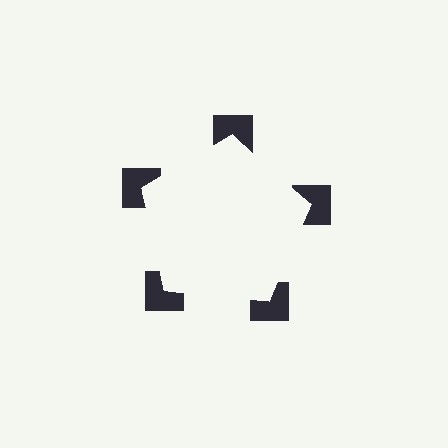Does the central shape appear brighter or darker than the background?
It typically appears slightly brighter than the background, even though no actual brightness change is drawn.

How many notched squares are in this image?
There are 5 — one at each vertex of the illusory pentagon.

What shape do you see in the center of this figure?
An illusory pentagon — its edges are inferred from the aligned wedge cuts in the notched squares, not physically drawn.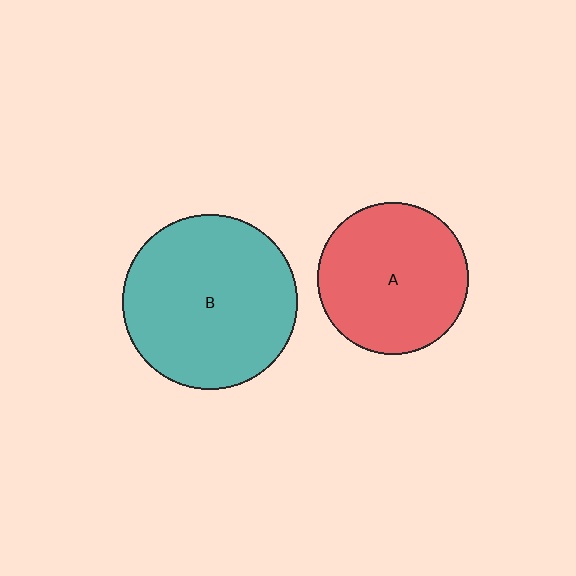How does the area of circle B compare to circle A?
Approximately 1.3 times.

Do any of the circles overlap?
No, none of the circles overlap.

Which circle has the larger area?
Circle B (teal).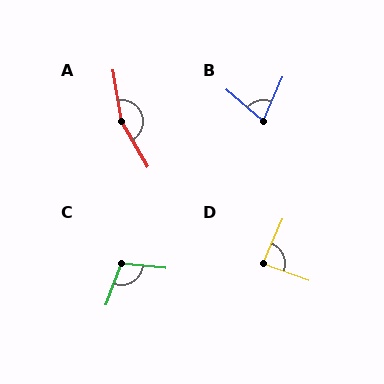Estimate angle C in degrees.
Approximately 105 degrees.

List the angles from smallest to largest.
B (73°), D (85°), C (105°), A (159°).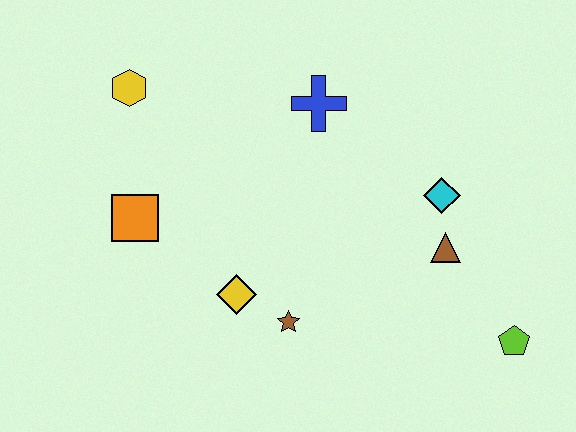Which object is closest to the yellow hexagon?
The orange square is closest to the yellow hexagon.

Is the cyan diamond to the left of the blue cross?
No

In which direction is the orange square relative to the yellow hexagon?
The orange square is below the yellow hexagon.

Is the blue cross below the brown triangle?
No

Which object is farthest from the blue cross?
The lime pentagon is farthest from the blue cross.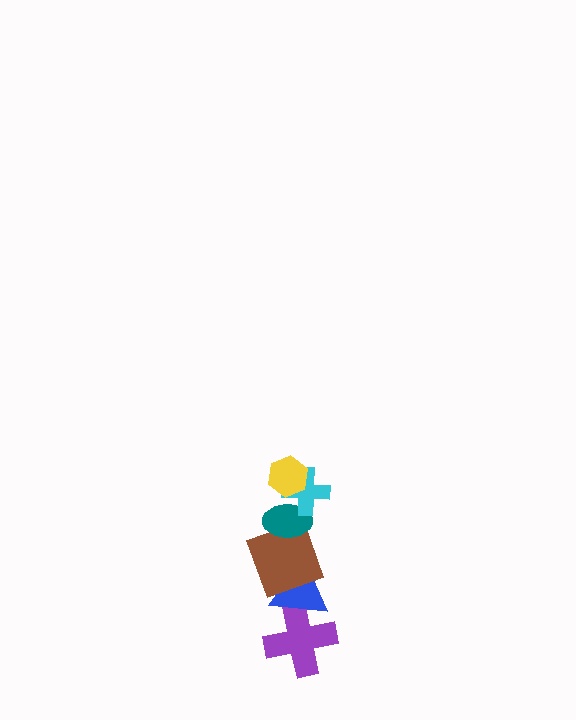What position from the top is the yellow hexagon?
The yellow hexagon is 1st from the top.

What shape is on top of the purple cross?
The blue triangle is on top of the purple cross.